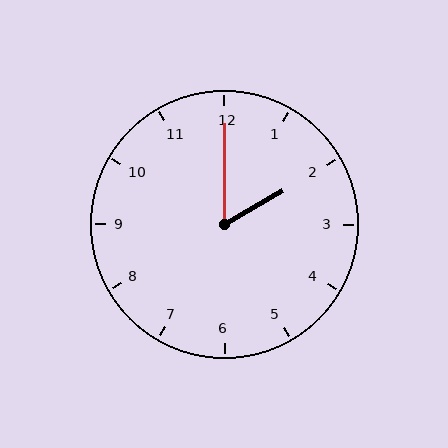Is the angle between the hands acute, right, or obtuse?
It is acute.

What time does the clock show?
2:00.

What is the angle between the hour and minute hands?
Approximately 60 degrees.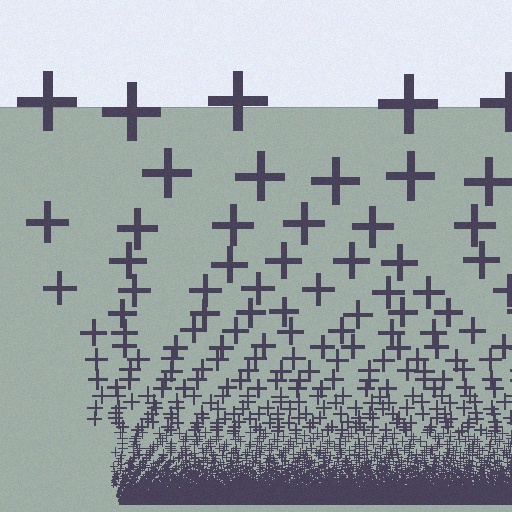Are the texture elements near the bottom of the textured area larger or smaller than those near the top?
Smaller. The gradient is inverted — elements near the bottom are smaller and denser.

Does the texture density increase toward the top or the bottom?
Density increases toward the bottom.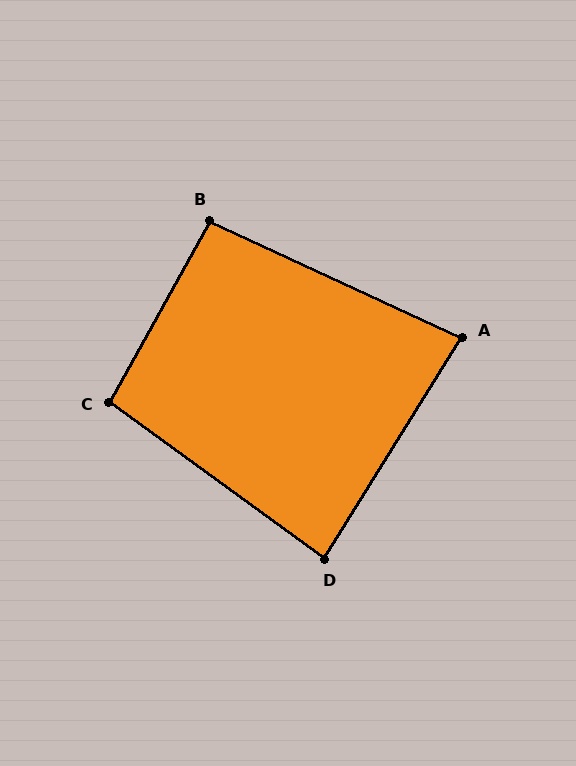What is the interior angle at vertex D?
Approximately 86 degrees (approximately right).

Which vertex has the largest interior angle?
C, at approximately 97 degrees.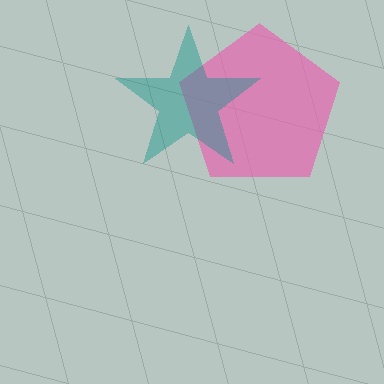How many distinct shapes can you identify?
There are 2 distinct shapes: a pink pentagon, a teal star.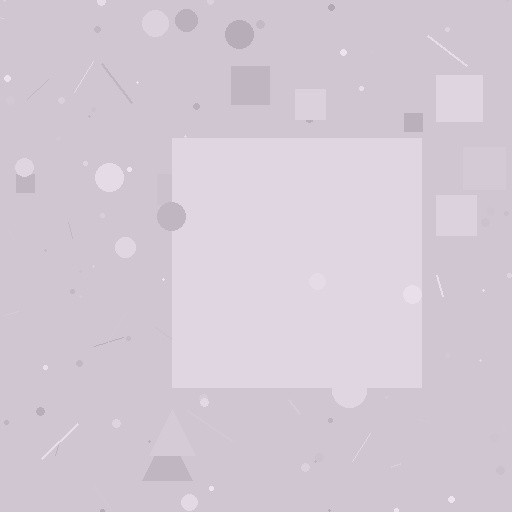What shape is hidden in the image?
A square is hidden in the image.